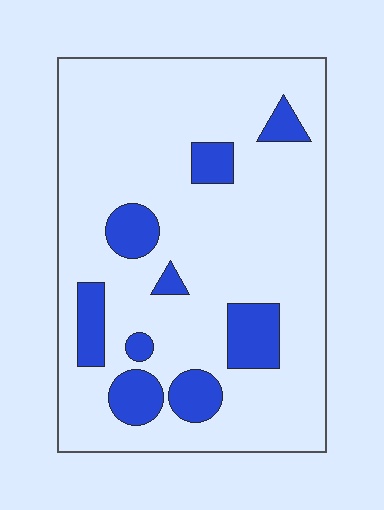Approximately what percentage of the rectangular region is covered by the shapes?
Approximately 15%.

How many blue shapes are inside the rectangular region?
9.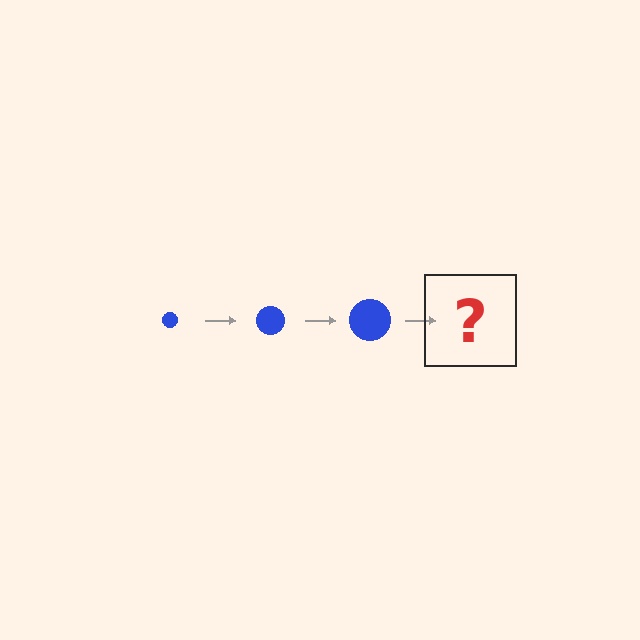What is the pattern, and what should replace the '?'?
The pattern is that the circle gets progressively larger each step. The '?' should be a blue circle, larger than the previous one.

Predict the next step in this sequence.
The next step is a blue circle, larger than the previous one.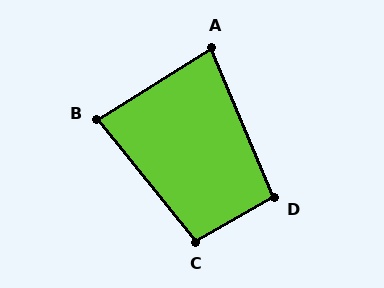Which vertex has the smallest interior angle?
A, at approximately 81 degrees.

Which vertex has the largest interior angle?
C, at approximately 99 degrees.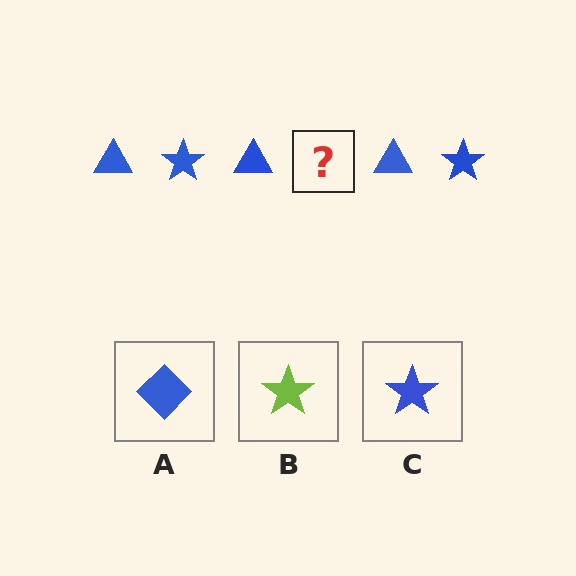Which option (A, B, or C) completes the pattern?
C.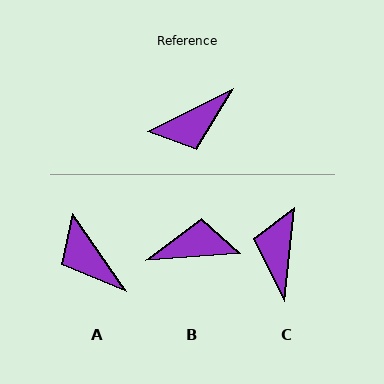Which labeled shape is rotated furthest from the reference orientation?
B, about 158 degrees away.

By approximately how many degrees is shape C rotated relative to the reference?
Approximately 123 degrees clockwise.